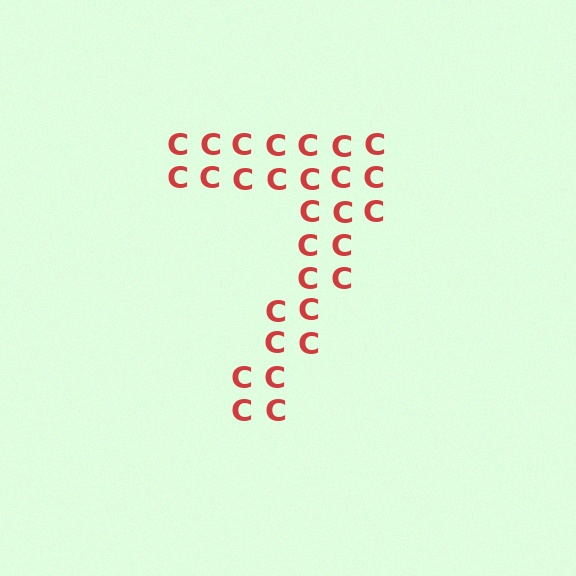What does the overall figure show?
The overall figure shows the digit 7.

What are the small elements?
The small elements are letter C's.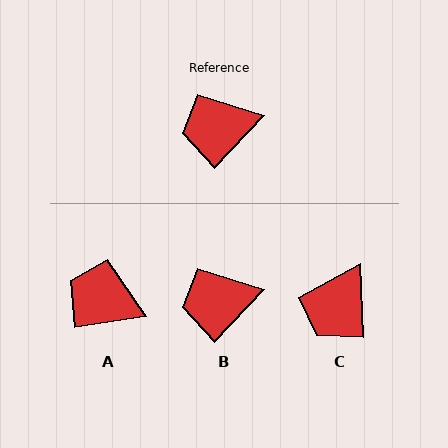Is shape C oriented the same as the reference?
No, it is off by about 46 degrees.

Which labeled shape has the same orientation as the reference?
B.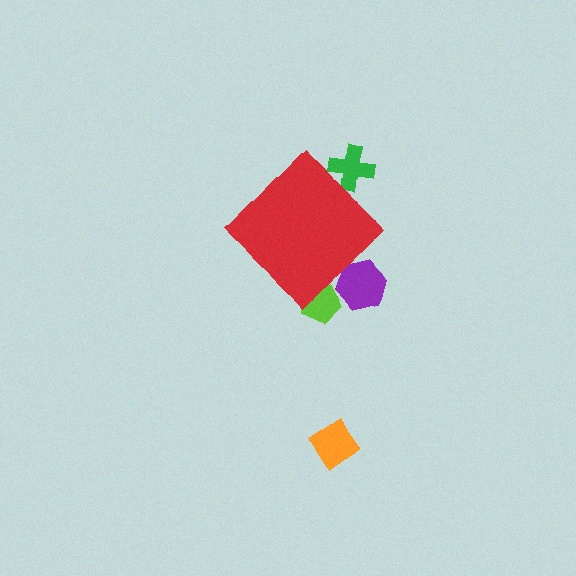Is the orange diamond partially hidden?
No, the orange diamond is fully visible.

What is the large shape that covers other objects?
A red diamond.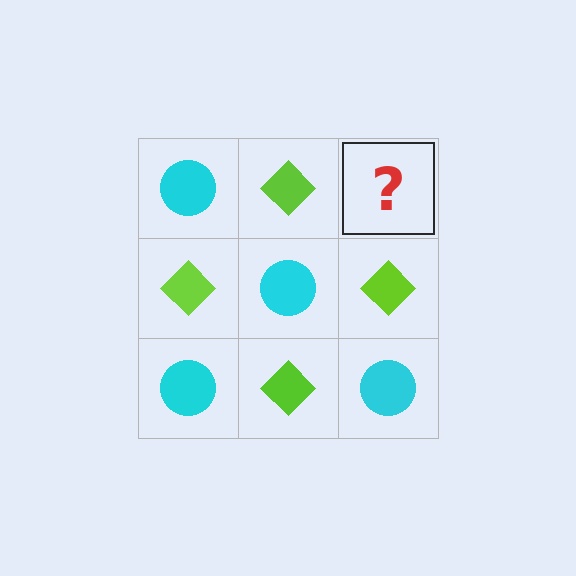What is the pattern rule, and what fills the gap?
The rule is that it alternates cyan circle and lime diamond in a checkerboard pattern. The gap should be filled with a cyan circle.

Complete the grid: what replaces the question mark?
The question mark should be replaced with a cyan circle.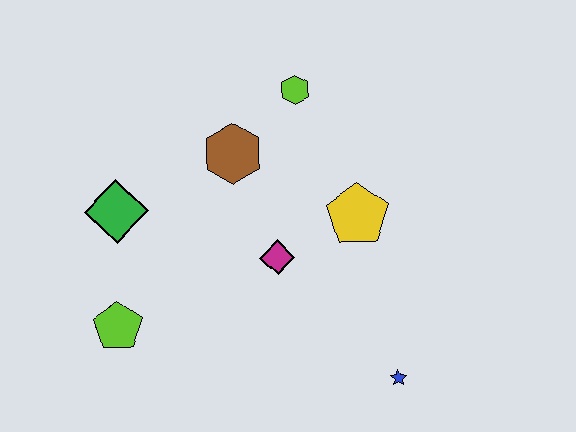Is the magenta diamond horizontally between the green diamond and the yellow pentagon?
Yes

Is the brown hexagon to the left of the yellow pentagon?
Yes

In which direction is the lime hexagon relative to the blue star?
The lime hexagon is above the blue star.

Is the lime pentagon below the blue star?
No